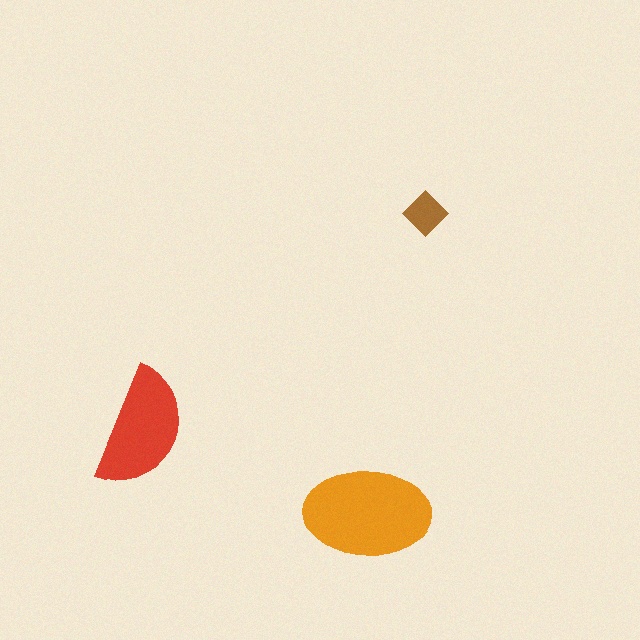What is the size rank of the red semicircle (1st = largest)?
2nd.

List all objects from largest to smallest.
The orange ellipse, the red semicircle, the brown diamond.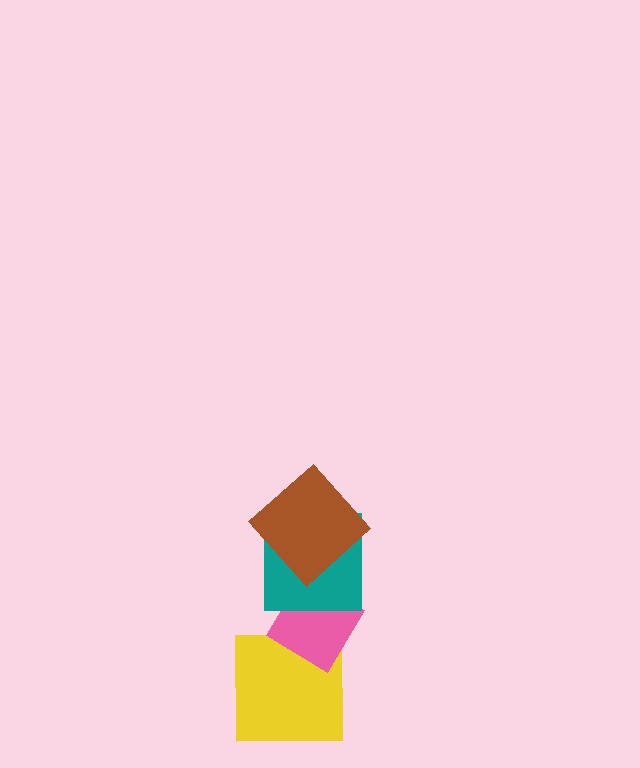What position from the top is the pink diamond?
The pink diamond is 3rd from the top.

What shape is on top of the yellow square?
The pink diamond is on top of the yellow square.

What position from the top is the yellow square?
The yellow square is 4th from the top.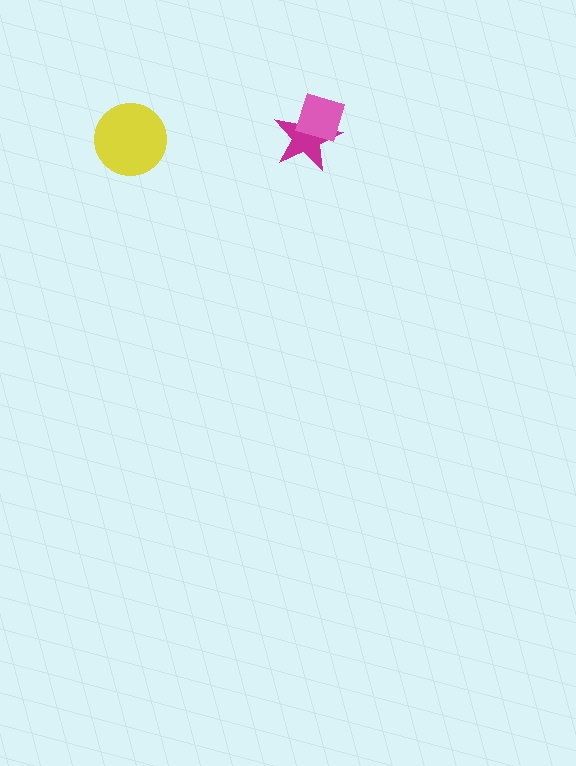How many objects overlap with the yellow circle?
0 objects overlap with the yellow circle.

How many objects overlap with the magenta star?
1 object overlaps with the magenta star.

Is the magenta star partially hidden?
Yes, it is partially covered by another shape.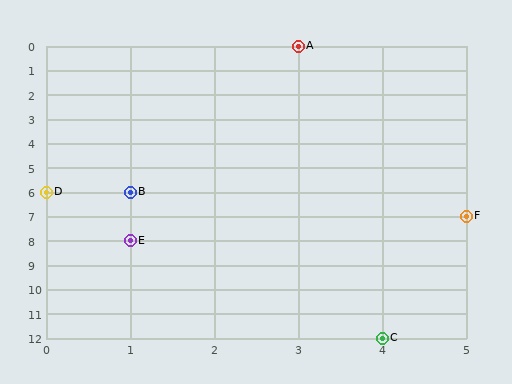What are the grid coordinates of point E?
Point E is at grid coordinates (1, 8).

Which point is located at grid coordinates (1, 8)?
Point E is at (1, 8).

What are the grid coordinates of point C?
Point C is at grid coordinates (4, 12).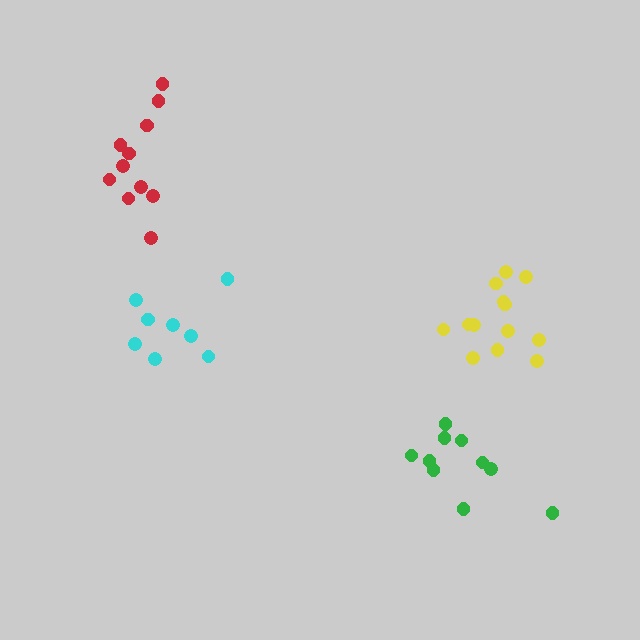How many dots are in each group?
Group 1: 13 dots, Group 2: 10 dots, Group 3: 8 dots, Group 4: 11 dots (42 total).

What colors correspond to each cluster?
The clusters are colored: yellow, green, cyan, red.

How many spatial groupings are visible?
There are 4 spatial groupings.